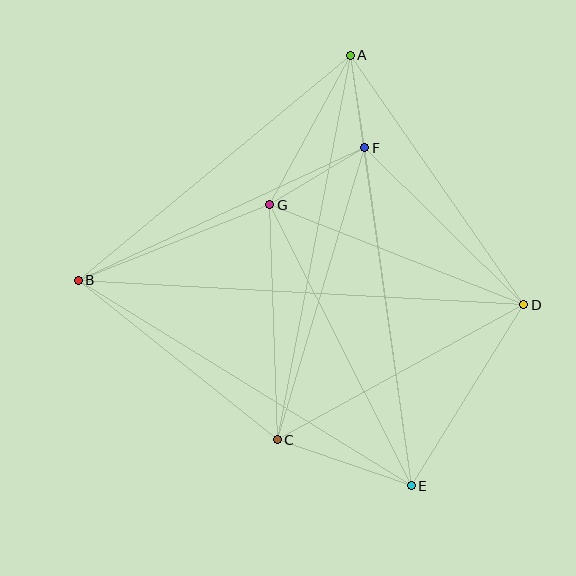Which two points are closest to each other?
Points A and F are closest to each other.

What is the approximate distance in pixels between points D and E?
The distance between D and E is approximately 213 pixels.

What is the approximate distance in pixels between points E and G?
The distance between E and G is approximately 315 pixels.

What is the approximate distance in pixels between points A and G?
The distance between A and G is approximately 170 pixels.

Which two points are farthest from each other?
Points B and D are farthest from each other.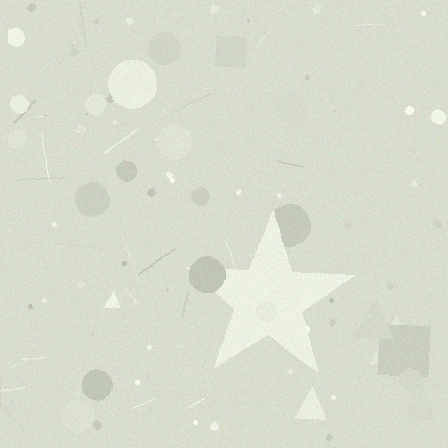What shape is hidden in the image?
A star is hidden in the image.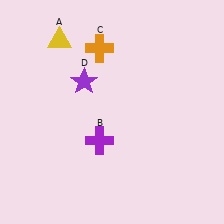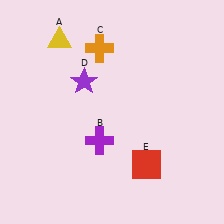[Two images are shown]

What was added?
A red square (E) was added in Image 2.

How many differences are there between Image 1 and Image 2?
There is 1 difference between the two images.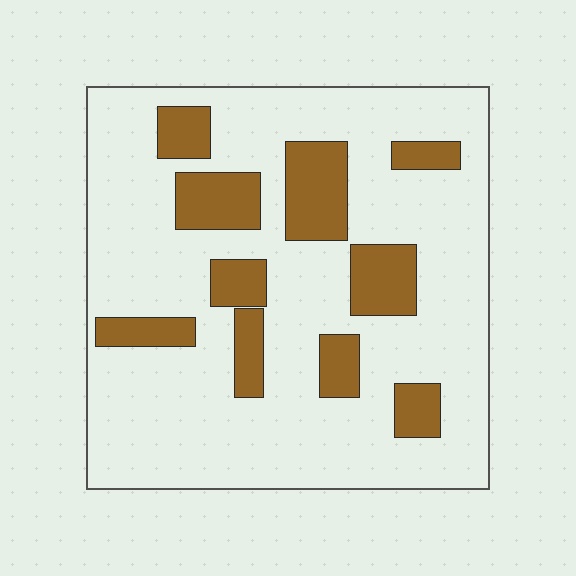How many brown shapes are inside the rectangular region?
10.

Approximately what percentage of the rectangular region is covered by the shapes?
Approximately 20%.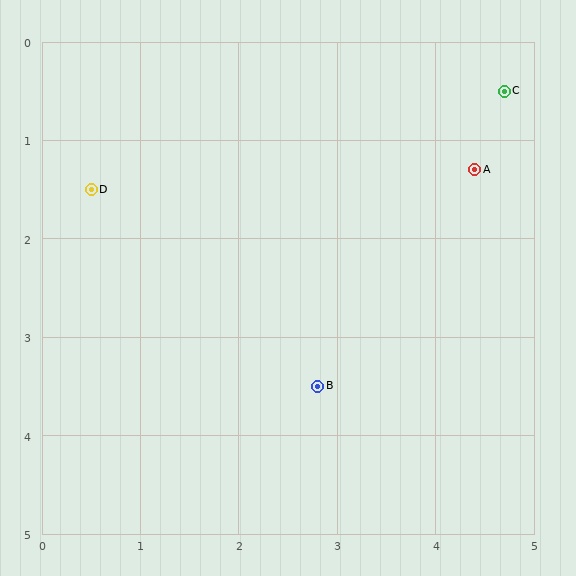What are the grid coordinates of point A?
Point A is at approximately (4.4, 1.3).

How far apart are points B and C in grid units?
Points B and C are about 3.6 grid units apart.